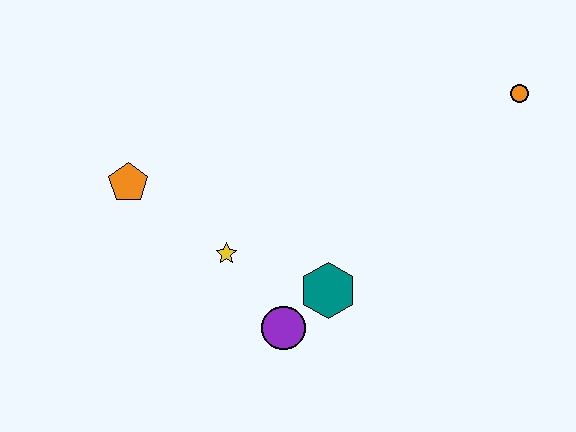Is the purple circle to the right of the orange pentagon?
Yes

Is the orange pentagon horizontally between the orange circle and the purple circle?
No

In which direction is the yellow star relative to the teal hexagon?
The yellow star is to the left of the teal hexagon.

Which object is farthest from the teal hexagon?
The orange circle is farthest from the teal hexagon.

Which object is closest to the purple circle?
The teal hexagon is closest to the purple circle.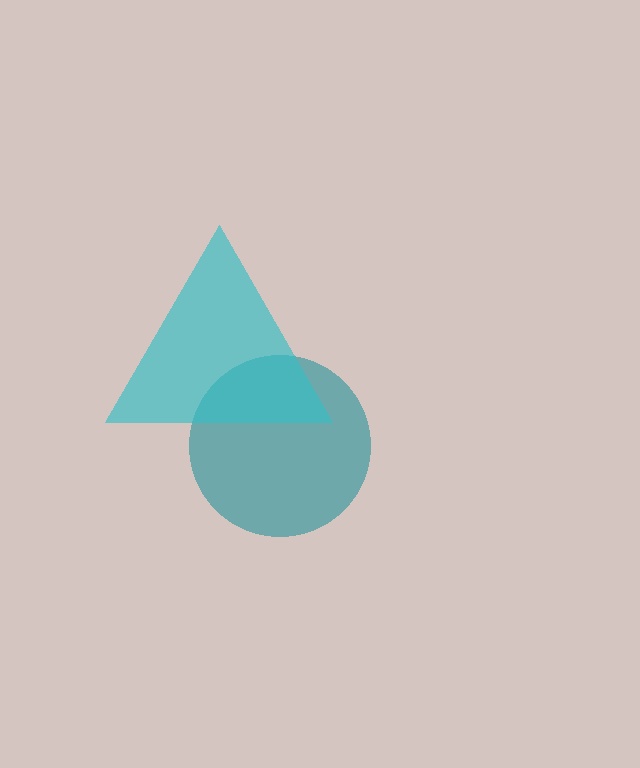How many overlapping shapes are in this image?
There are 2 overlapping shapes in the image.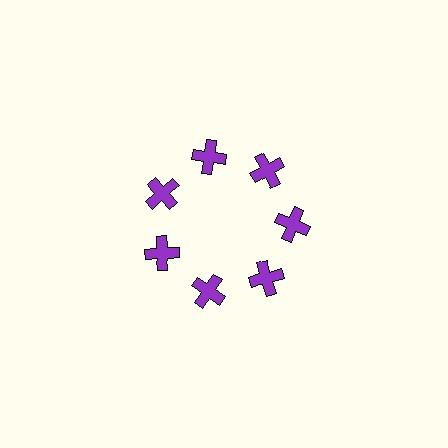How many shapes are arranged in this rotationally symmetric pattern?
There are 7 shapes, arranged in 7 groups of 1.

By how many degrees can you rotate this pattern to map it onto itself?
The pattern maps onto itself every 51 degrees of rotation.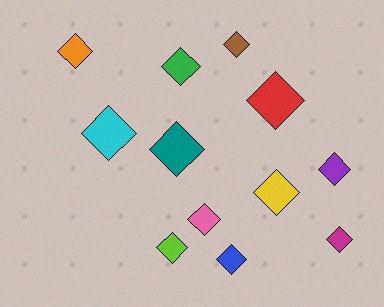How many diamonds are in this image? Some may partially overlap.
There are 12 diamonds.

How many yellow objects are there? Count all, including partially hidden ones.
There is 1 yellow object.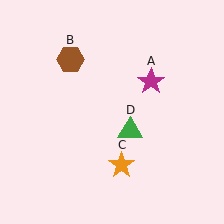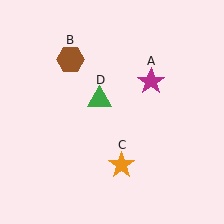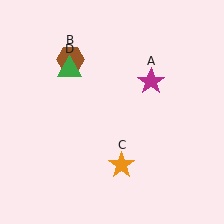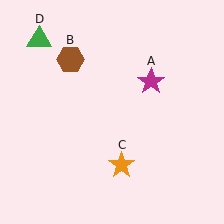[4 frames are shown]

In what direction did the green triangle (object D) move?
The green triangle (object D) moved up and to the left.